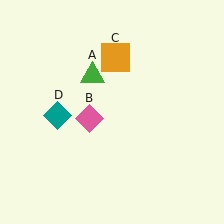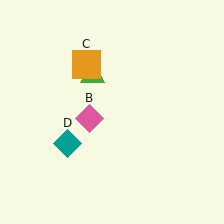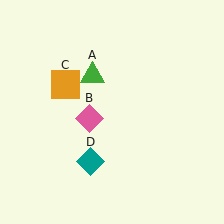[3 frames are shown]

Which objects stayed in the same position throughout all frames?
Green triangle (object A) and pink diamond (object B) remained stationary.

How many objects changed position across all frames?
2 objects changed position: orange square (object C), teal diamond (object D).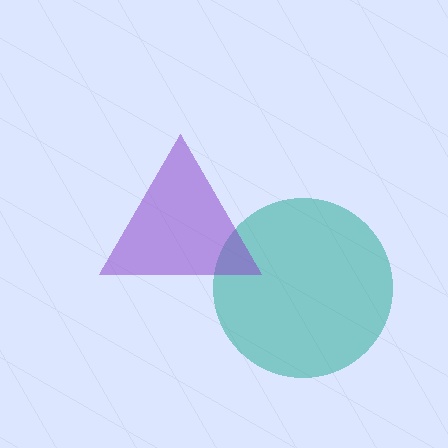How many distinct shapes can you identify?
There are 2 distinct shapes: a teal circle, a purple triangle.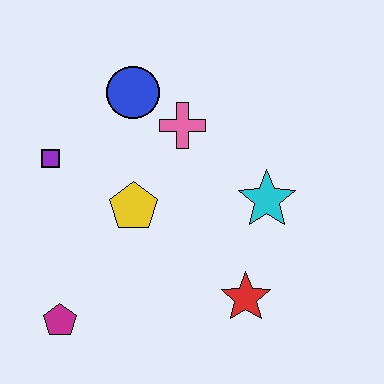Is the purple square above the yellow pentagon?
Yes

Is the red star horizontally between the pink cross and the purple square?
No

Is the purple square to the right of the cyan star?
No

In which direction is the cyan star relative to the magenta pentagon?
The cyan star is to the right of the magenta pentagon.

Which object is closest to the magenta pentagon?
The yellow pentagon is closest to the magenta pentagon.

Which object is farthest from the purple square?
The red star is farthest from the purple square.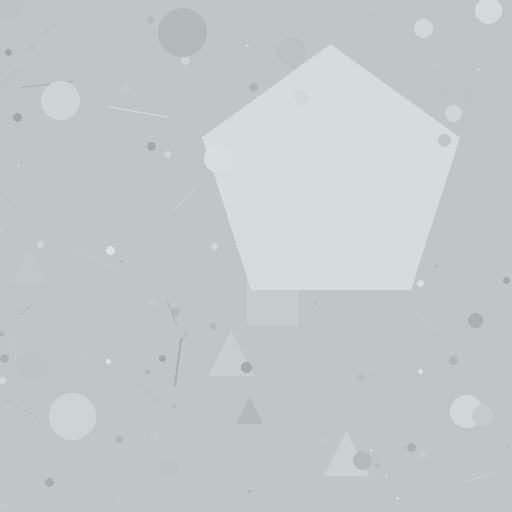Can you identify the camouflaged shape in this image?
The camouflaged shape is a pentagon.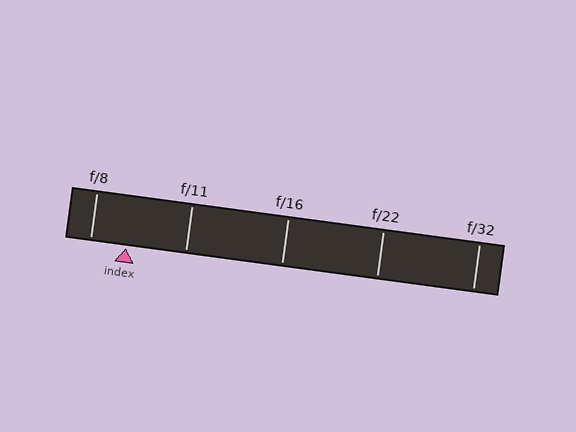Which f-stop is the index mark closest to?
The index mark is closest to f/8.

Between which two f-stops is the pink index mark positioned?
The index mark is between f/8 and f/11.